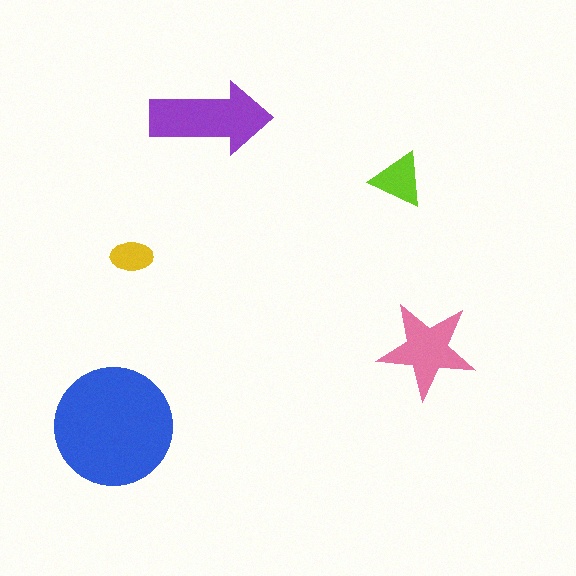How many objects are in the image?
There are 5 objects in the image.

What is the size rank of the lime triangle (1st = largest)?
4th.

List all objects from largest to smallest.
The blue circle, the purple arrow, the pink star, the lime triangle, the yellow ellipse.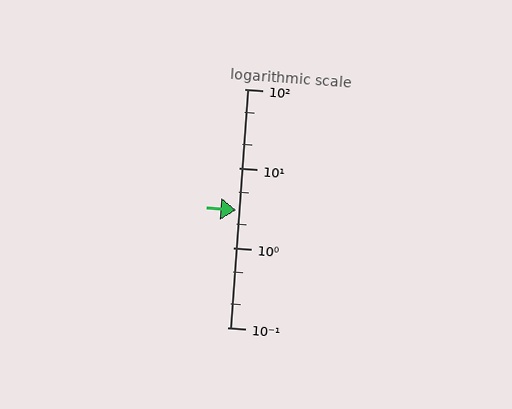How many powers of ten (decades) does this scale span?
The scale spans 3 decades, from 0.1 to 100.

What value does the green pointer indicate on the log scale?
The pointer indicates approximately 3.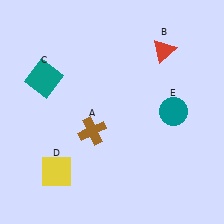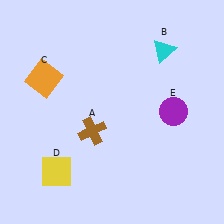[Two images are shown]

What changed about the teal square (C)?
In Image 1, C is teal. In Image 2, it changed to orange.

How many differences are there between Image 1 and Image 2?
There are 3 differences between the two images.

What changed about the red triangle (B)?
In Image 1, B is red. In Image 2, it changed to cyan.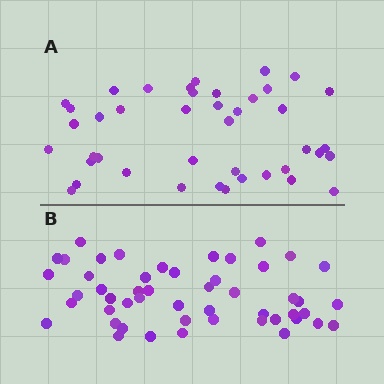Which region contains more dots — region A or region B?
Region B (the bottom region) has more dots.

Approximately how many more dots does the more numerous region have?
Region B has roughly 8 or so more dots than region A.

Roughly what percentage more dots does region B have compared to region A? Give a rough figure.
About 20% more.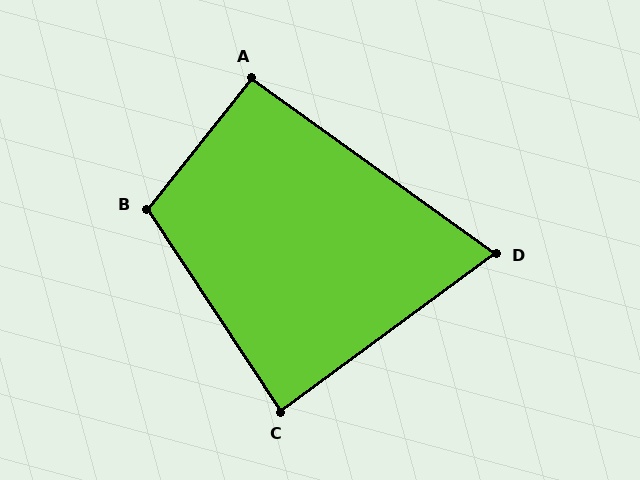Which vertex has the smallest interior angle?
D, at approximately 72 degrees.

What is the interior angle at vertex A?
Approximately 93 degrees (approximately right).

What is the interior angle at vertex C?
Approximately 87 degrees (approximately right).